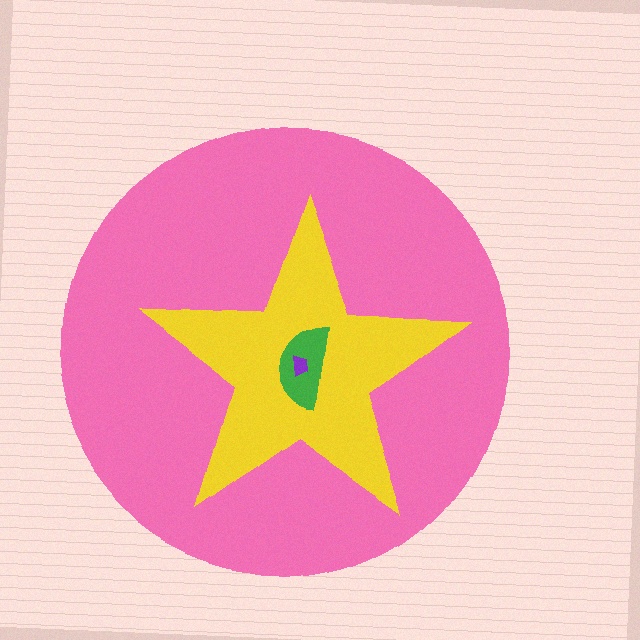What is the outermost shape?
The pink circle.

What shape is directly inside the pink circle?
The yellow star.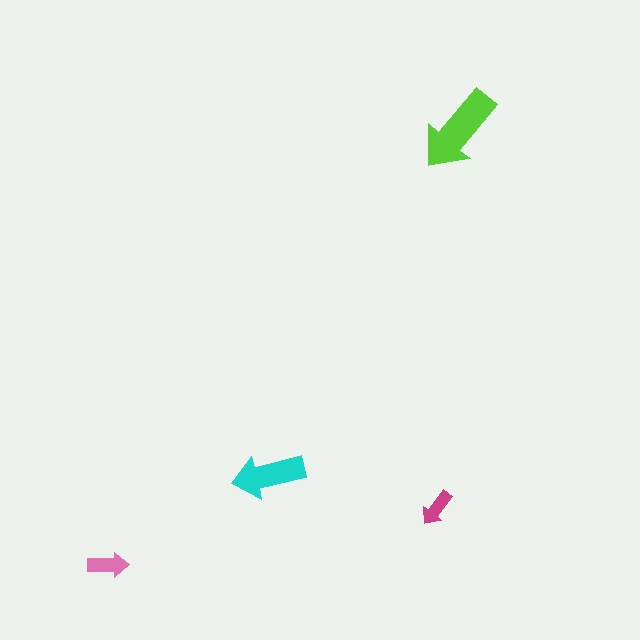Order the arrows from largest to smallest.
the lime one, the cyan one, the pink one, the magenta one.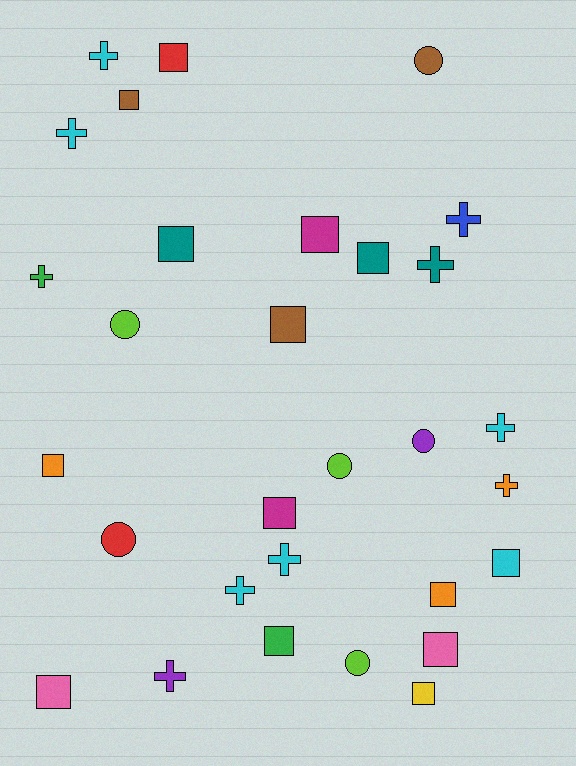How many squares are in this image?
There are 14 squares.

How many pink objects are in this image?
There are 2 pink objects.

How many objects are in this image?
There are 30 objects.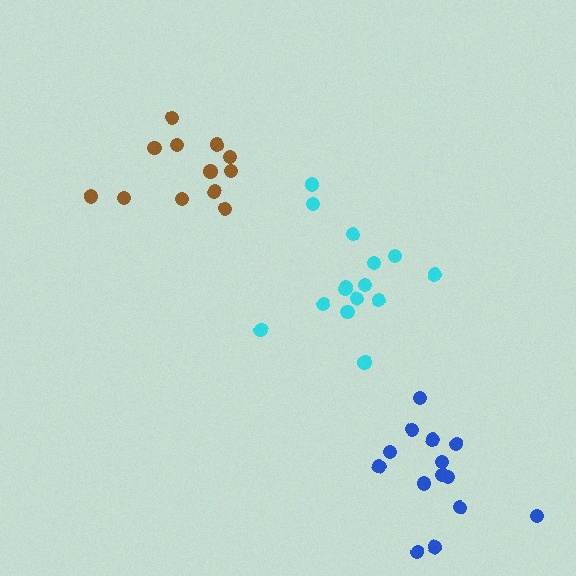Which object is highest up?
The brown cluster is topmost.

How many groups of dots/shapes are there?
There are 3 groups.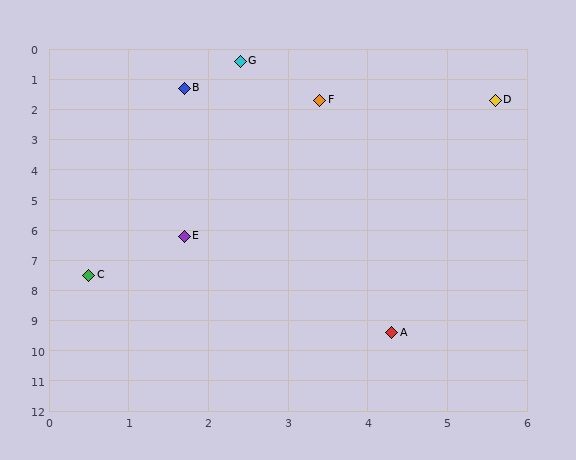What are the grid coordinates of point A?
Point A is at approximately (4.3, 9.4).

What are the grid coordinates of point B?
Point B is at approximately (1.7, 1.3).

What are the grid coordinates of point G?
Point G is at approximately (2.4, 0.4).